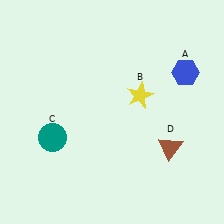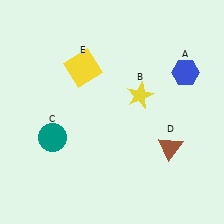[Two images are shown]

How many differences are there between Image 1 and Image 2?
There is 1 difference between the two images.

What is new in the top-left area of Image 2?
A yellow square (E) was added in the top-left area of Image 2.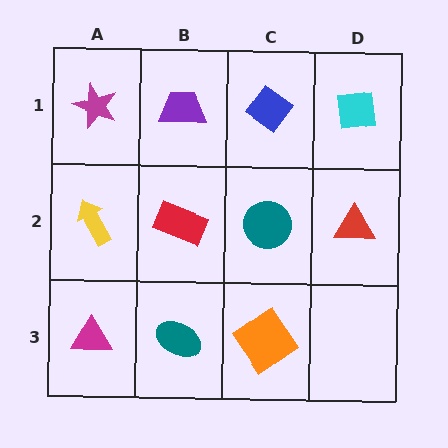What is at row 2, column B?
A red rectangle.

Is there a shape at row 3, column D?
No, that cell is empty.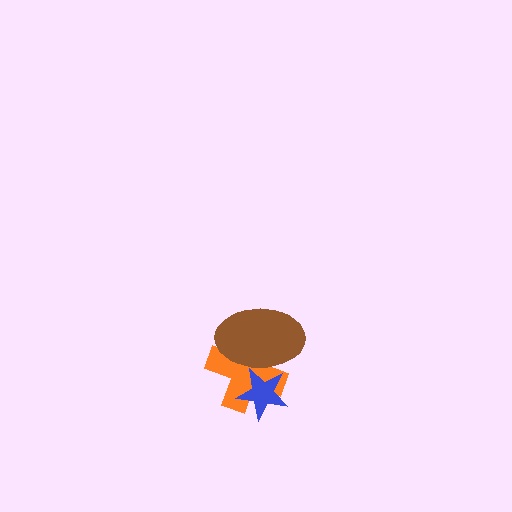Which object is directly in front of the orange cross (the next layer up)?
The blue star is directly in front of the orange cross.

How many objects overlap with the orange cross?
2 objects overlap with the orange cross.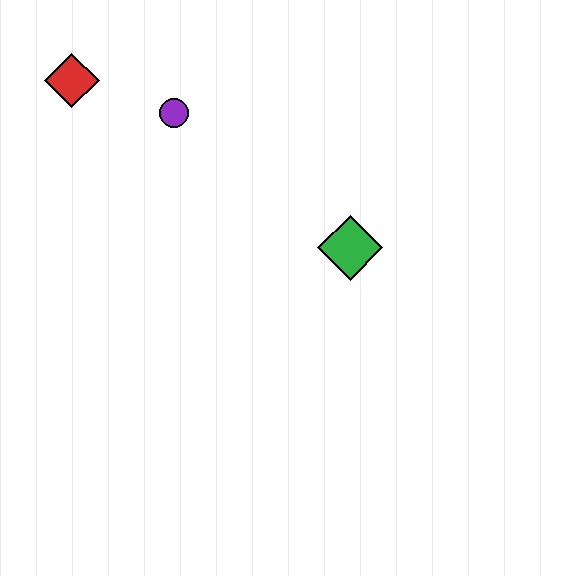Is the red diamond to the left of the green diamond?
Yes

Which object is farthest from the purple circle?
The green diamond is farthest from the purple circle.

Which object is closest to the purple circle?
The red diamond is closest to the purple circle.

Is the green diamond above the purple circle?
No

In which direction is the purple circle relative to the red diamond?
The purple circle is to the right of the red diamond.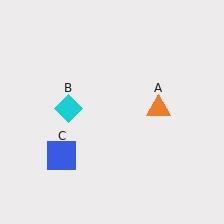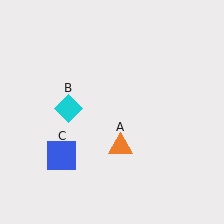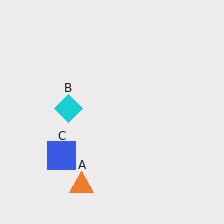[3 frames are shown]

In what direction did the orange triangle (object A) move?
The orange triangle (object A) moved down and to the left.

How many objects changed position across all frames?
1 object changed position: orange triangle (object A).